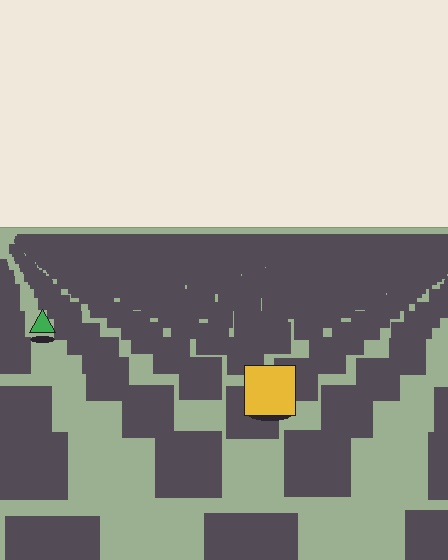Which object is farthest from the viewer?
The green triangle is farthest from the viewer. It appears smaller and the ground texture around it is denser.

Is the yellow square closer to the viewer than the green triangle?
Yes. The yellow square is closer — you can tell from the texture gradient: the ground texture is coarser near it.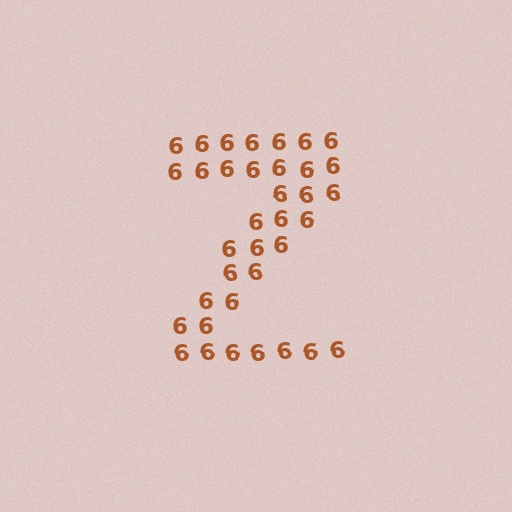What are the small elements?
The small elements are digit 6's.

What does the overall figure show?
The overall figure shows the letter Z.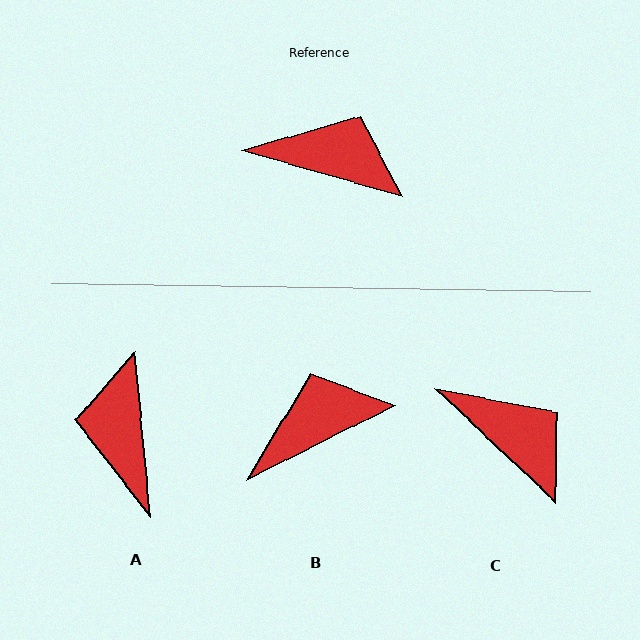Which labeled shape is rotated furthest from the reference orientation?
A, about 111 degrees away.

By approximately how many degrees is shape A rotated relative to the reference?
Approximately 111 degrees counter-clockwise.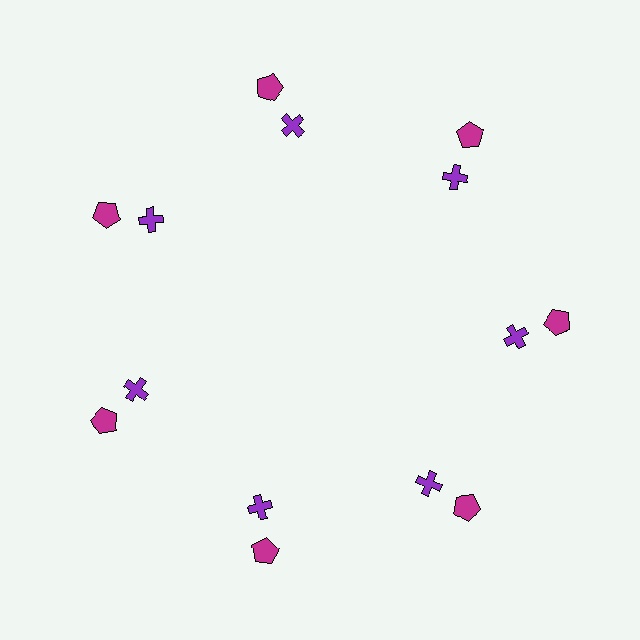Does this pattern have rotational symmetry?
Yes, this pattern has 7-fold rotational symmetry. It looks the same after rotating 51 degrees around the center.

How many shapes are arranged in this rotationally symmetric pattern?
There are 14 shapes, arranged in 7 groups of 2.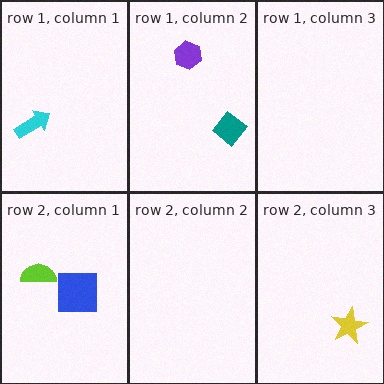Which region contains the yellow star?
The row 2, column 3 region.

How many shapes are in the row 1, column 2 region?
2.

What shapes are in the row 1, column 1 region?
The cyan arrow.